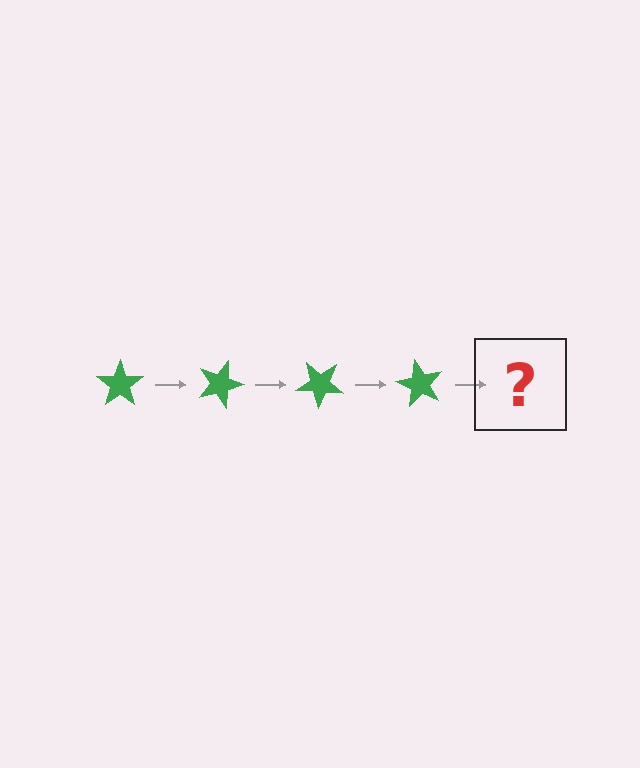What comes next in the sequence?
The next element should be a green star rotated 80 degrees.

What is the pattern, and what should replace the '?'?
The pattern is that the star rotates 20 degrees each step. The '?' should be a green star rotated 80 degrees.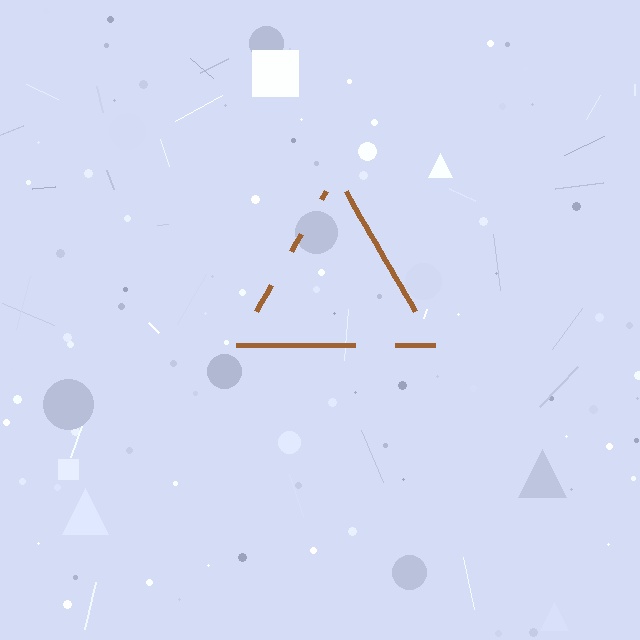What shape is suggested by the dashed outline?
The dashed outline suggests a triangle.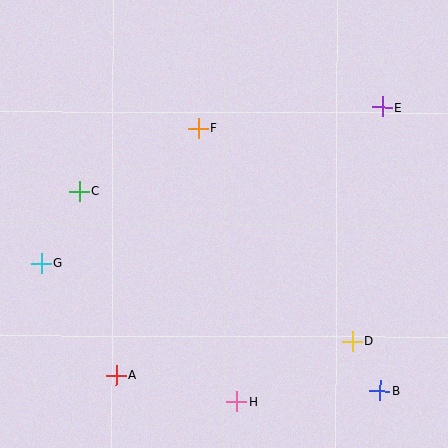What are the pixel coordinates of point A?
Point A is at (116, 375).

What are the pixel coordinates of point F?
Point F is at (198, 128).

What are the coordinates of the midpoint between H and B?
The midpoint between H and B is at (309, 396).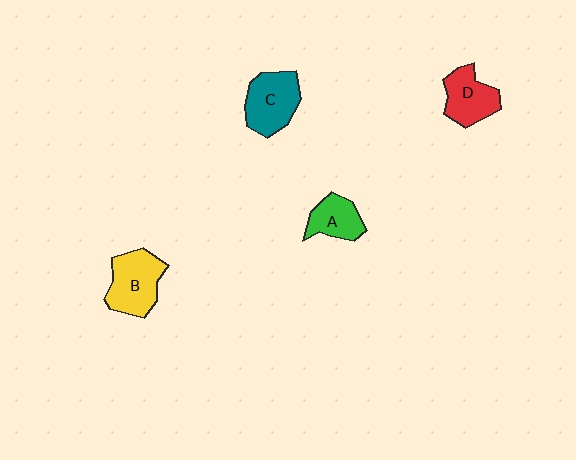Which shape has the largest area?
Shape B (yellow).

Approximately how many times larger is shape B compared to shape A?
Approximately 1.5 times.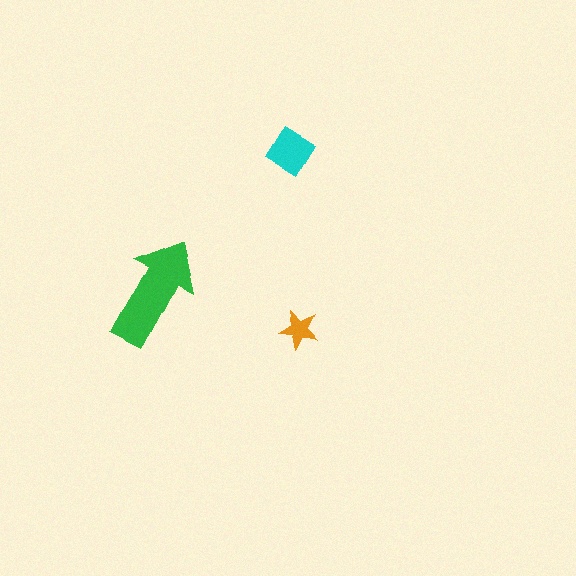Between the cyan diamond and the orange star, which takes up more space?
The cyan diamond.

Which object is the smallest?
The orange star.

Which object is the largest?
The green arrow.